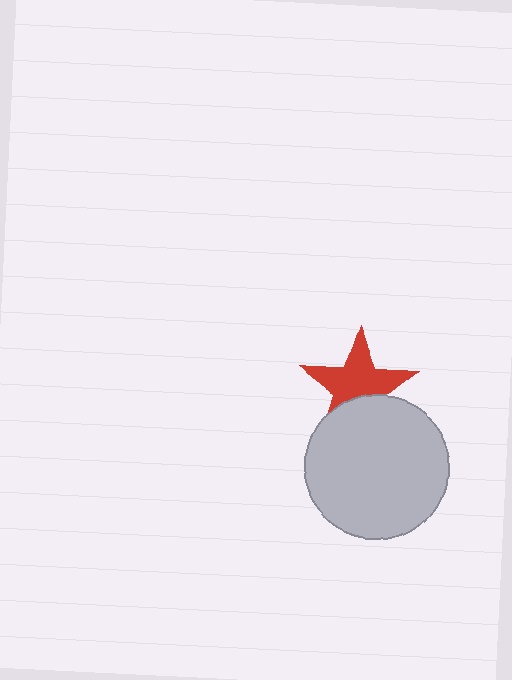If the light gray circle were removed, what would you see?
You would see the complete red star.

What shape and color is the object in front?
The object in front is a light gray circle.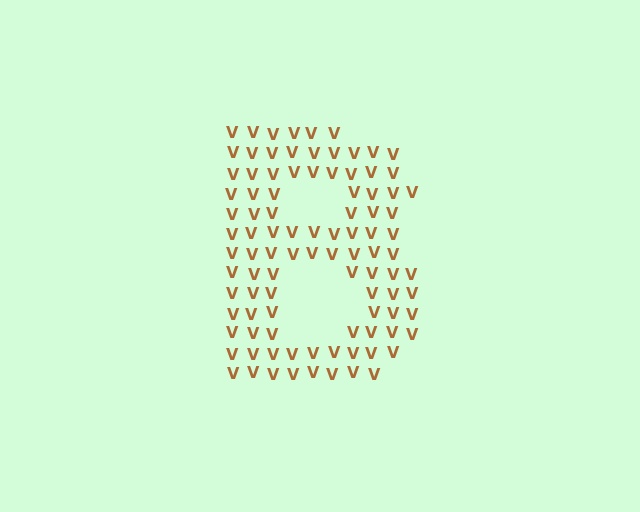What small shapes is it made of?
It is made of small letter V's.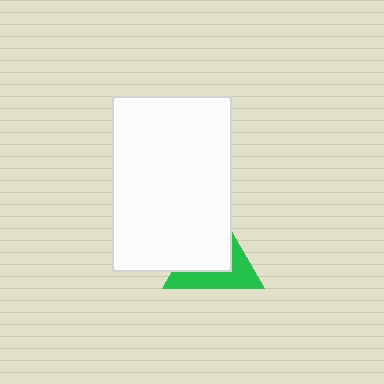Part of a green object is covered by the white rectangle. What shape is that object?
It is a triangle.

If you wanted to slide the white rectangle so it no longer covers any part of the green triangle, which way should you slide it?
Slide it toward the upper-left — that is the most direct way to separate the two shapes.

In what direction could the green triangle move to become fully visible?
The green triangle could move toward the lower-right. That would shift it out from behind the white rectangle entirely.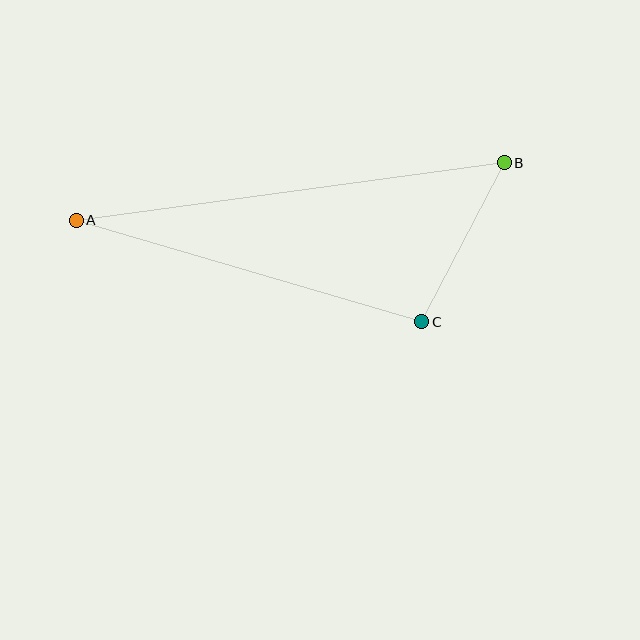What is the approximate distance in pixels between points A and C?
The distance between A and C is approximately 360 pixels.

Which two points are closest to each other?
Points B and C are closest to each other.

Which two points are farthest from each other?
Points A and B are farthest from each other.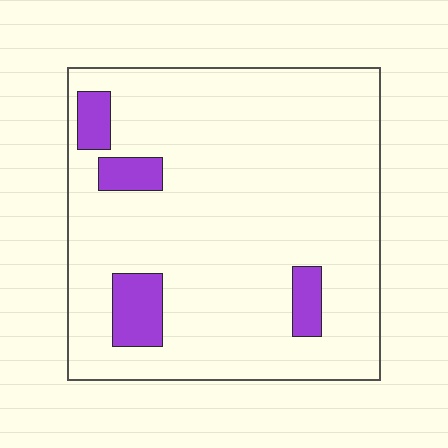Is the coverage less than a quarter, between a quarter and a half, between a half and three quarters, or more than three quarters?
Less than a quarter.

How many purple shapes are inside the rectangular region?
4.